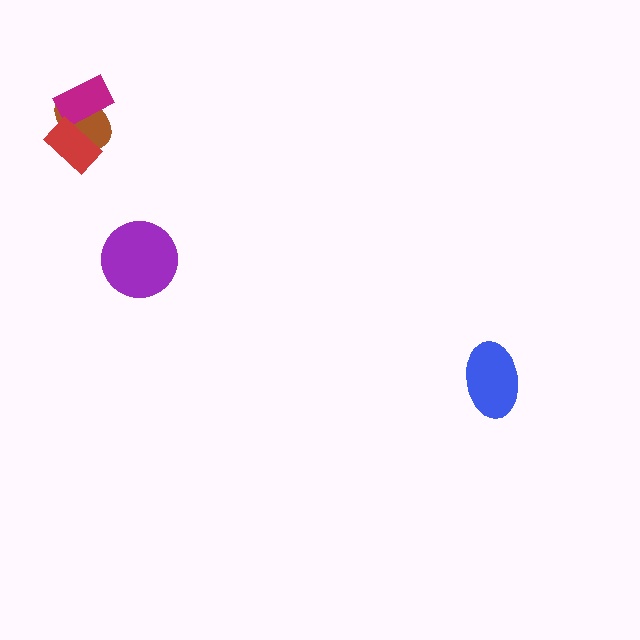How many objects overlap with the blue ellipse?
0 objects overlap with the blue ellipse.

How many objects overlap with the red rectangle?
2 objects overlap with the red rectangle.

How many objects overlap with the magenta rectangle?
2 objects overlap with the magenta rectangle.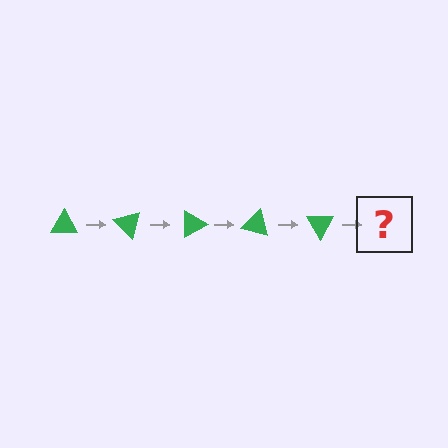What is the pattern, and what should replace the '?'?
The pattern is that the triangle rotates 45 degrees each step. The '?' should be a green triangle rotated 225 degrees.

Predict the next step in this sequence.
The next step is a green triangle rotated 225 degrees.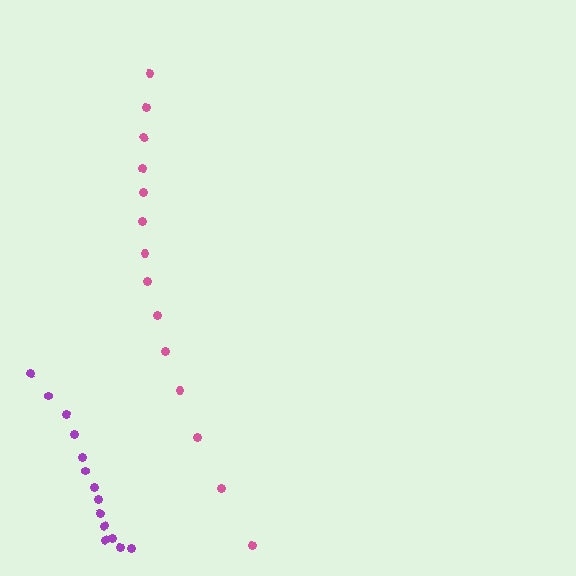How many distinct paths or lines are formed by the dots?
There are 2 distinct paths.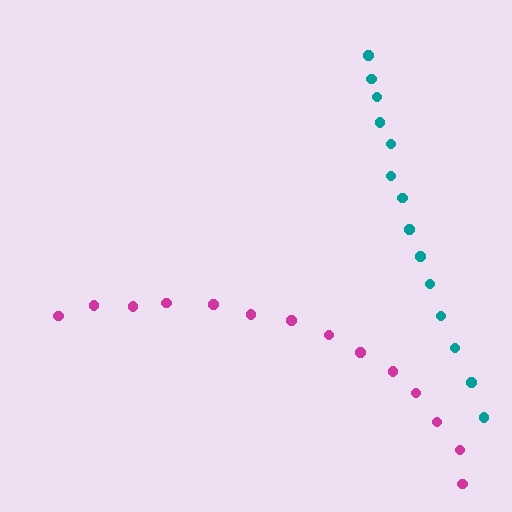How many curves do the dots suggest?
There are 2 distinct paths.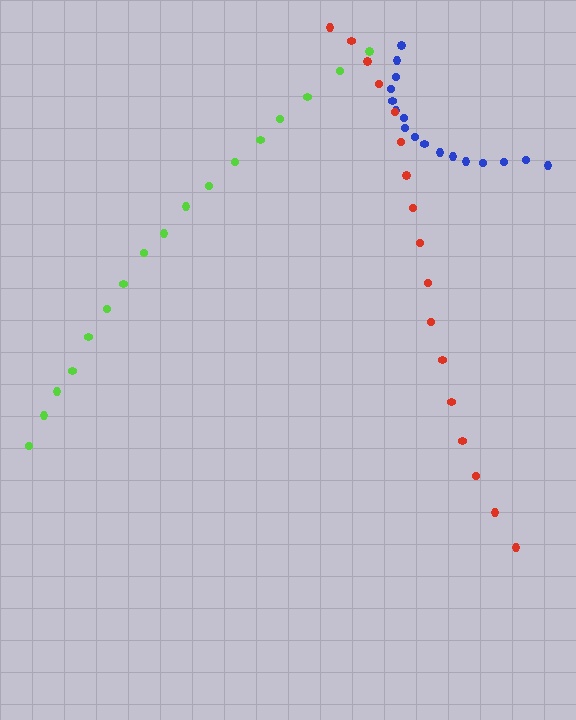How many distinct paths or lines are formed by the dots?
There are 3 distinct paths.